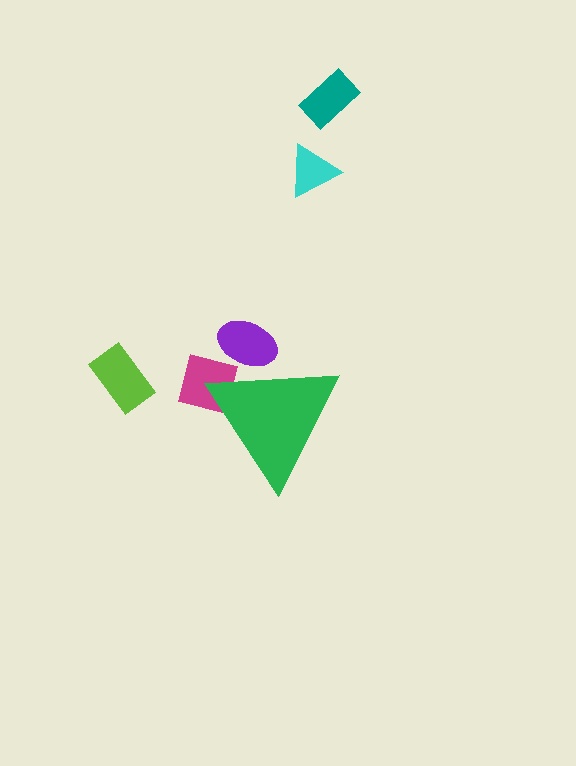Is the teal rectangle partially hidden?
No, the teal rectangle is fully visible.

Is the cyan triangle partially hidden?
No, the cyan triangle is fully visible.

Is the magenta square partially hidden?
Yes, the magenta square is partially hidden behind the green triangle.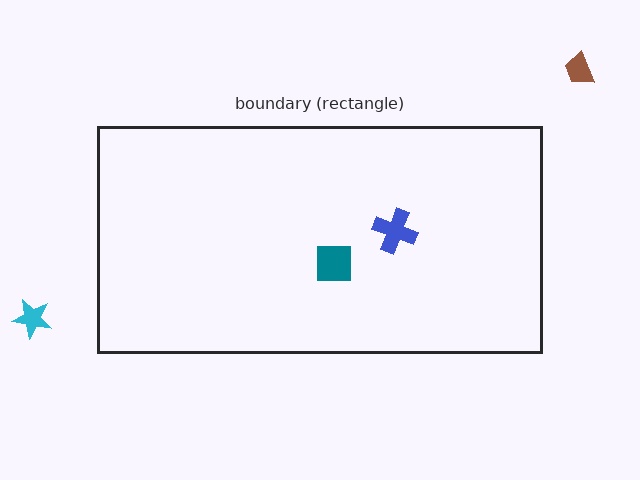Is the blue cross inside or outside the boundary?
Inside.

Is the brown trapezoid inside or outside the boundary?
Outside.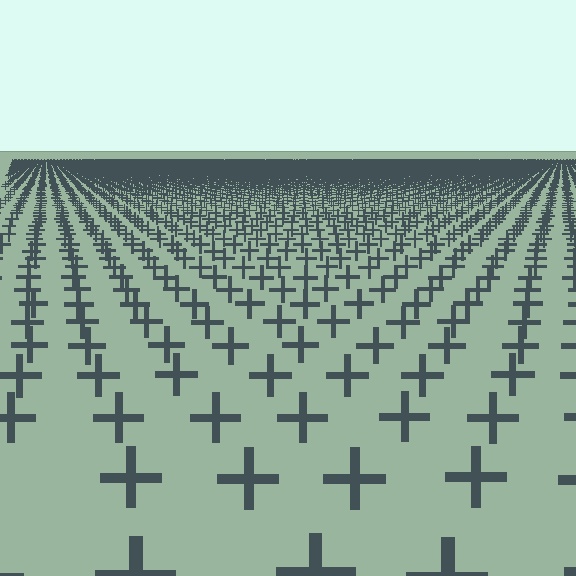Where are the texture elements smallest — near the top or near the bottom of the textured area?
Near the top.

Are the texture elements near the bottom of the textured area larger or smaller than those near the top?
Larger. Near the bottom, elements are closer to the viewer and appear at a bigger on-screen size.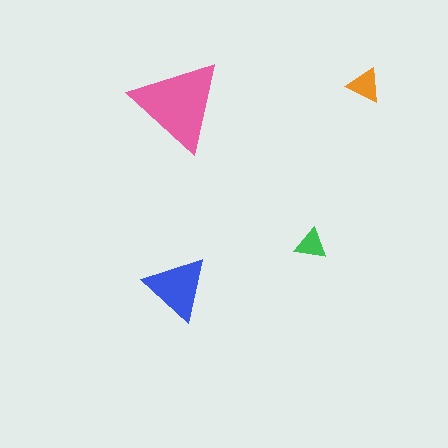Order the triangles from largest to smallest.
the pink one, the blue one, the orange one, the green one.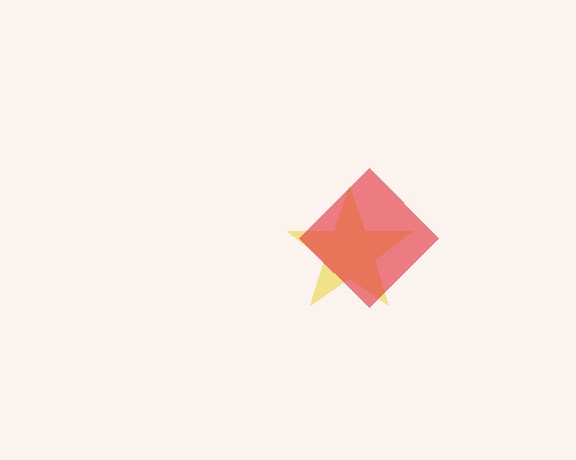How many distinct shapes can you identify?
There are 2 distinct shapes: a yellow star, a red diamond.